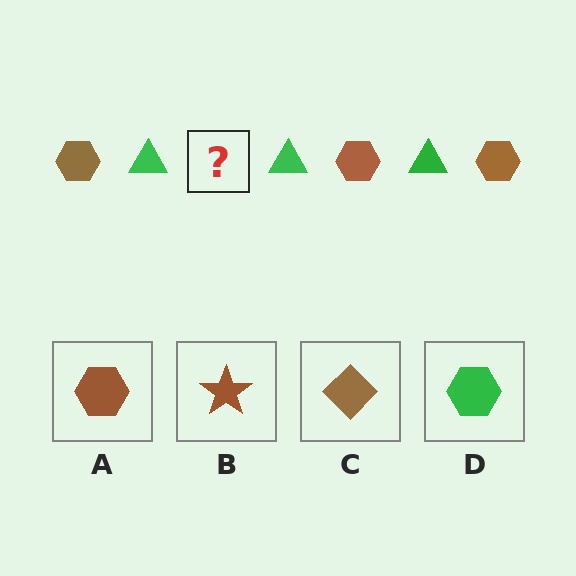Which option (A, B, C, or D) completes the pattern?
A.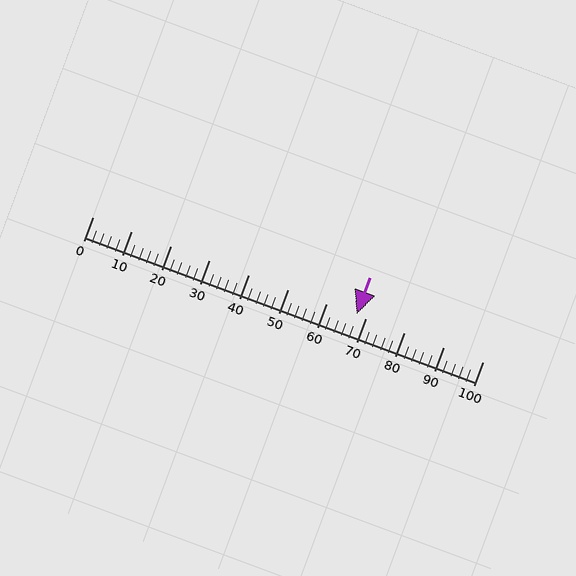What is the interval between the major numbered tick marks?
The major tick marks are spaced 10 units apart.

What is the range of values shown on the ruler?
The ruler shows values from 0 to 100.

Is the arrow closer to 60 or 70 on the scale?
The arrow is closer to 70.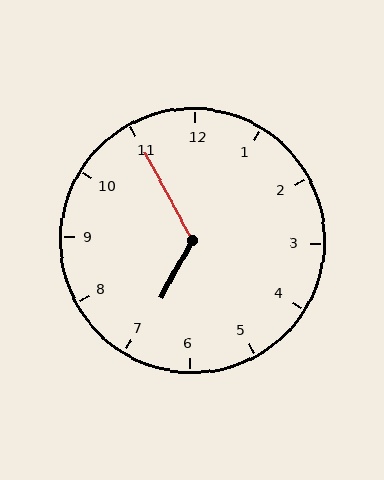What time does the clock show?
6:55.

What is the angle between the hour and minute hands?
Approximately 122 degrees.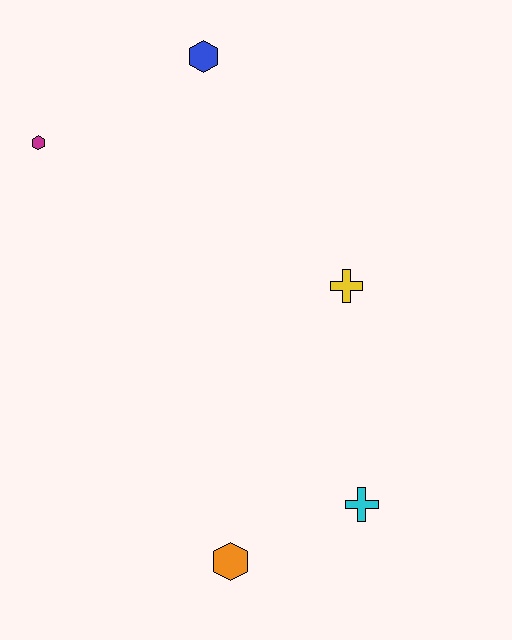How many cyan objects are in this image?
There is 1 cyan object.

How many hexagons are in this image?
There are 3 hexagons.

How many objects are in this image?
There are 5 objects.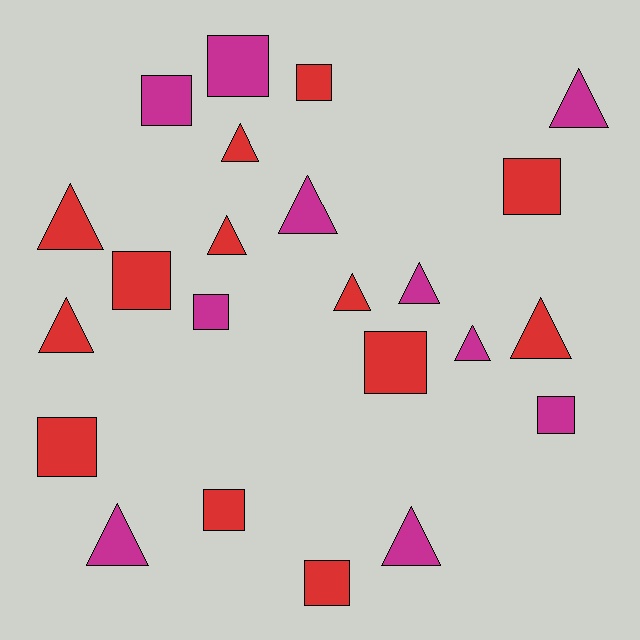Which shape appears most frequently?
Triangle, with 12 objects.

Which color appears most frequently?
Red, with 13 objects.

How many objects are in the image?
There are 23 objects.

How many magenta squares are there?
There are 4 magenta squares.